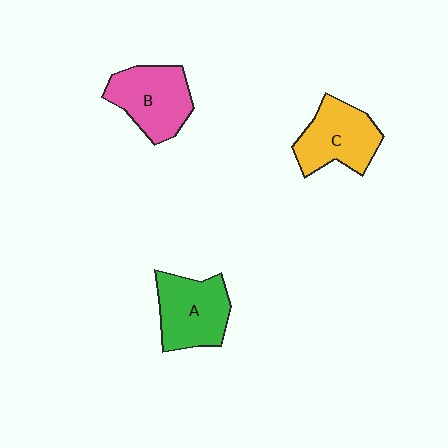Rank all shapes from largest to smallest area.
From largest to smallest: A (green), B (pink), C (yellow).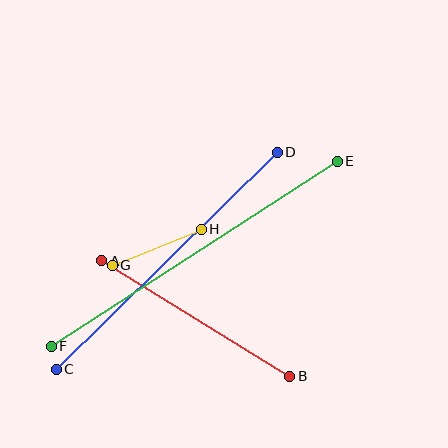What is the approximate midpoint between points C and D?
The midpoint is at approximately (167, 261) pixels.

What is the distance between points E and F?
The distance is approximately 341 pixels.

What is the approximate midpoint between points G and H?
The midpoint is at approximately (157, 247) pixels.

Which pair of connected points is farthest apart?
Points E and F are farthest apart.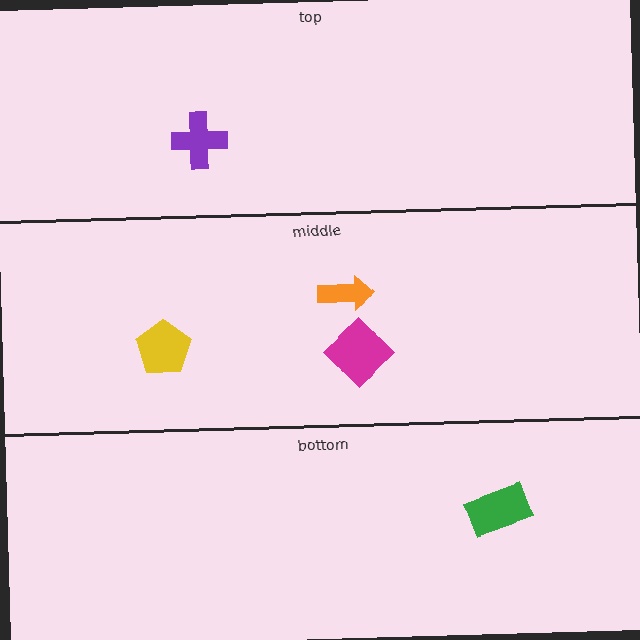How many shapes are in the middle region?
3.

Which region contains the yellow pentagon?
The middle region.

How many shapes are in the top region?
1.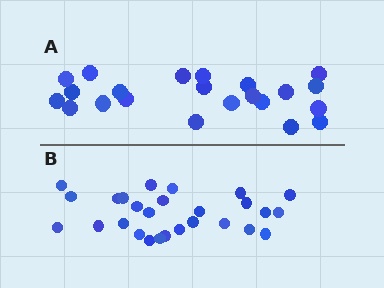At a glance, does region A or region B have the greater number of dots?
Region B (the bottom region) has more dots.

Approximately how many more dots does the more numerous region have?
Region B has about 5 more dots than region A.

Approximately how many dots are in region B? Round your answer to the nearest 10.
About 30 dots. (The exact count is 27, which rounds to 30.)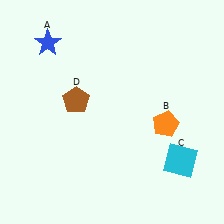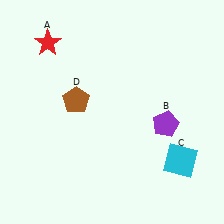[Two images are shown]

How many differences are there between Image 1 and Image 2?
There are 2 differences between the two images.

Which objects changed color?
A changed from blue to red. B changed from orange to purple.